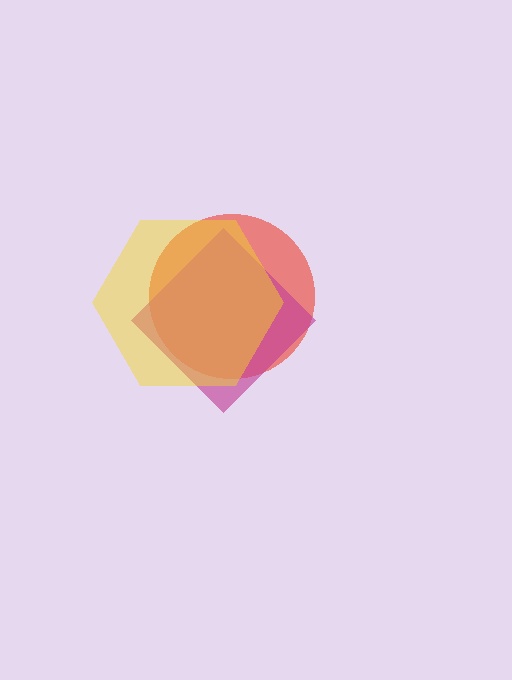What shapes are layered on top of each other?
The layered shapes are: a red circle, a magenta diamond, a yellow hexagon.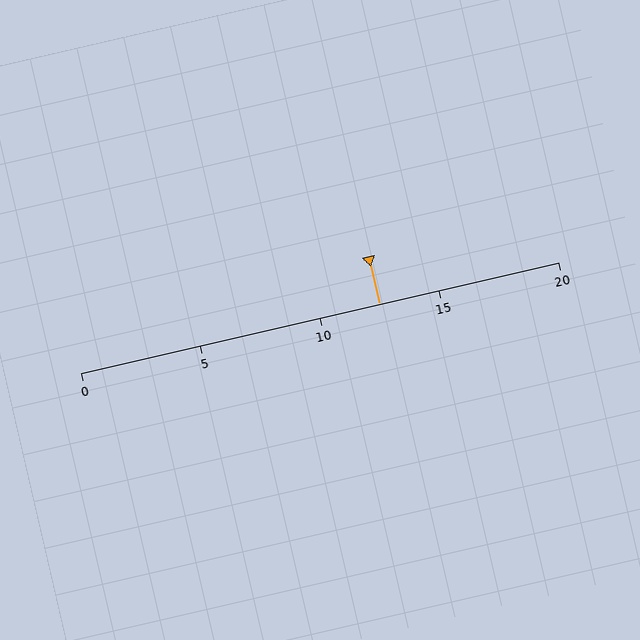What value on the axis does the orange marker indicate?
The marker indicates approximately 12.5.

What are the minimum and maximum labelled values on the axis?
The axis runs from 0 to 20.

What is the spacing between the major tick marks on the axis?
The major ticks are spaced 5 apart.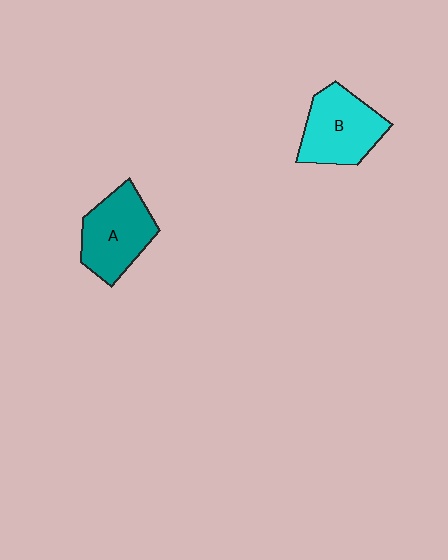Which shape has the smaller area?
Shape A (teal).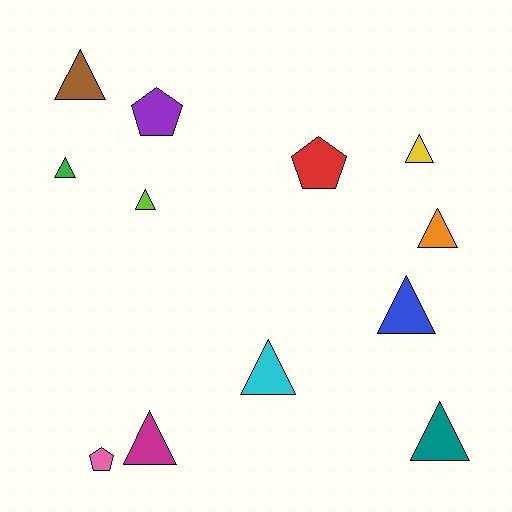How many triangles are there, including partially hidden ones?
There are 9 triangles.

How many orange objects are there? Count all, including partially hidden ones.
There is 1 orange object.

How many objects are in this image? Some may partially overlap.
There are 12 objects.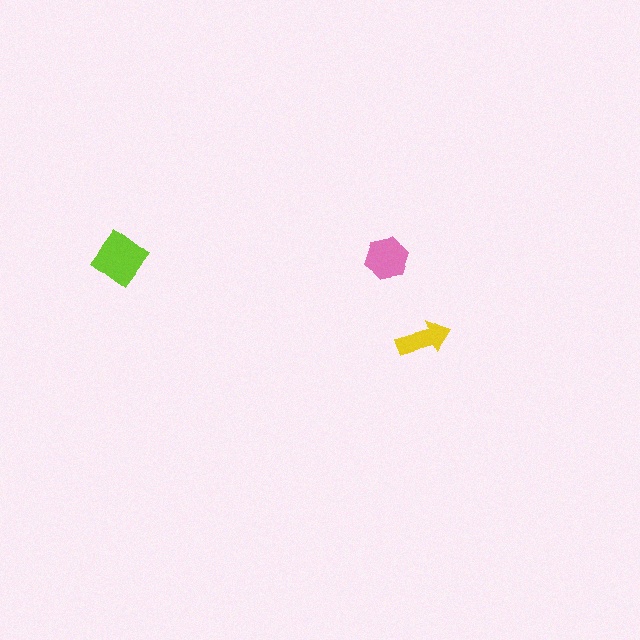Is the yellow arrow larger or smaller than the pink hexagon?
Smaller.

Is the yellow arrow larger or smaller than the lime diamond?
Smaller.